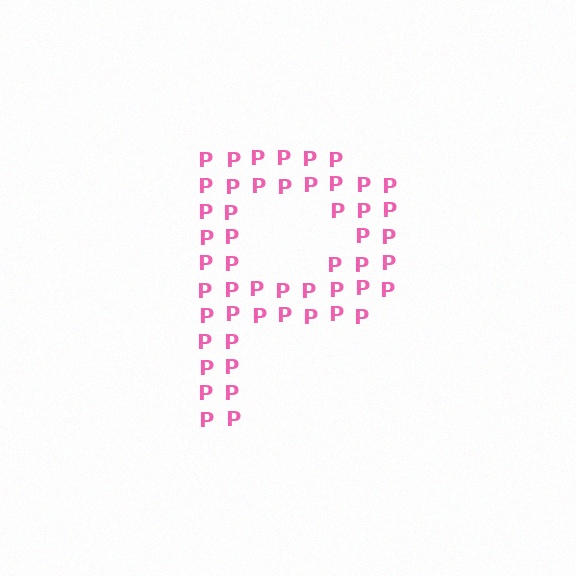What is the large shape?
The large shape is the letter P.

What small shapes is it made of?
It is made of small letter P's.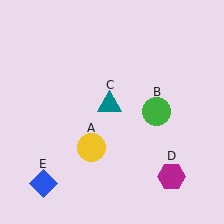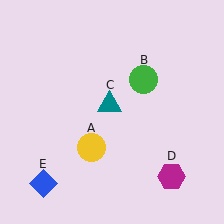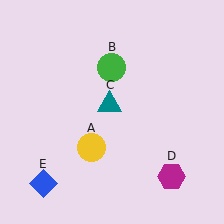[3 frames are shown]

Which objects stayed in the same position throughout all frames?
Yellow circle (object A) and teal triangle (object C) and magenta hexagon (object D) and blue diamond (object E) remained stationary.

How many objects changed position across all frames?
1 object changed position: green circle (object B).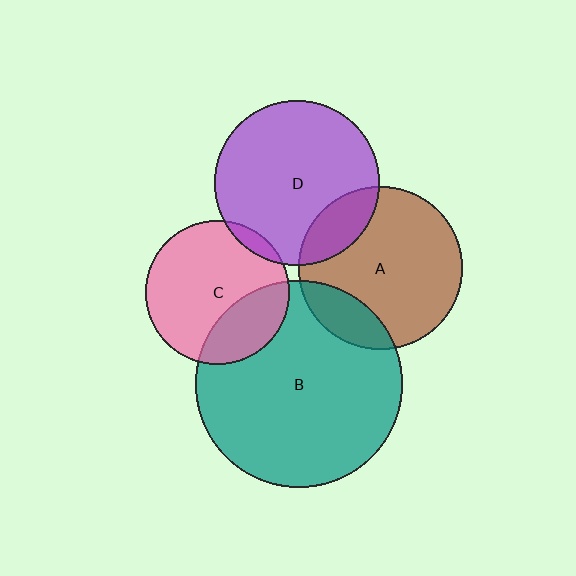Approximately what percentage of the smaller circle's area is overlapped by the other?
Approximately 30%.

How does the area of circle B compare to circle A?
Approximately 1.6 times.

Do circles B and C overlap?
Yes.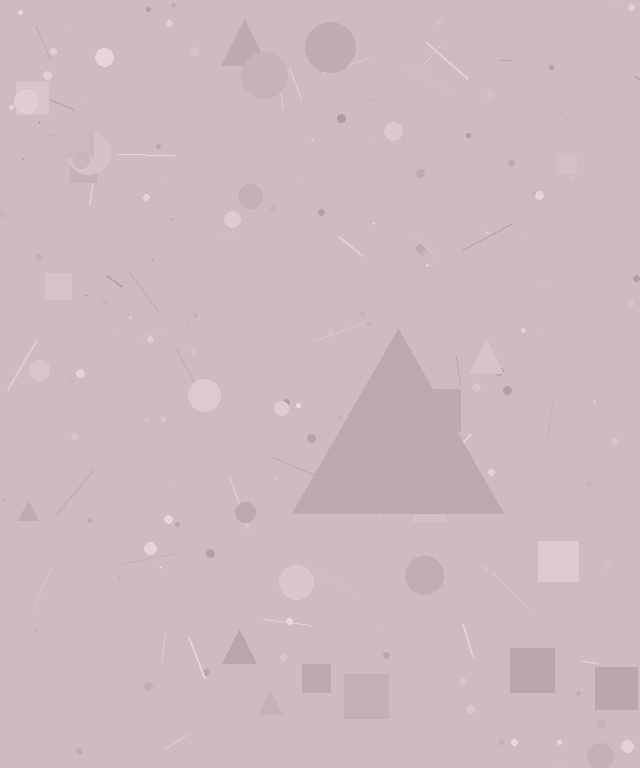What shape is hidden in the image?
A triangle is hidden in the image.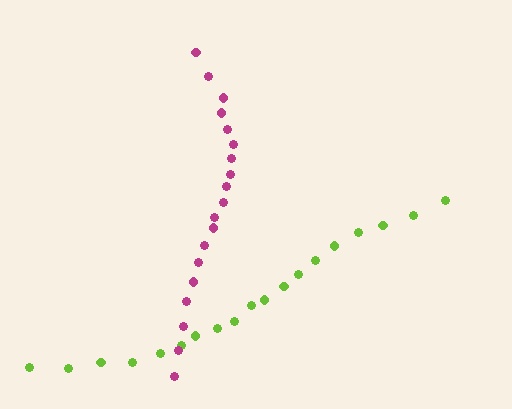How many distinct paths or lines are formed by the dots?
There are 2 distinct paths.